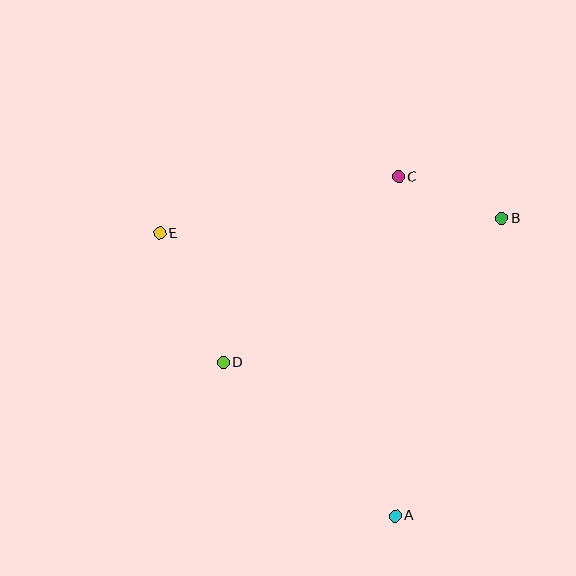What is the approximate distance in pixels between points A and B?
The distance between A and B is approximately 316 pixels.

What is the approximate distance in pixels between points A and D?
The distance between A and D is approximately 230 pixels.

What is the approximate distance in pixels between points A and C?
The distance between A and C is approximately 339 pixels.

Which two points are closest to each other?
Points B and C are closest to each other.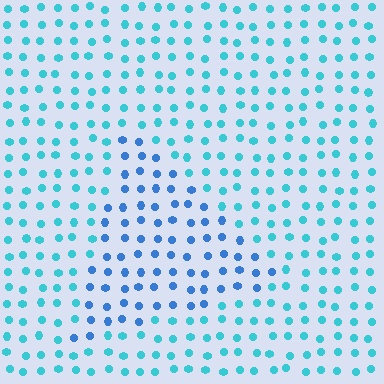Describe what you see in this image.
The image is filled with small cyan elements in a uniform arrangement. A triangle-shaped region is visible where the elements are tinted to a slightly different hue, forming a subtle color boundary.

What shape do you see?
I see a triangle.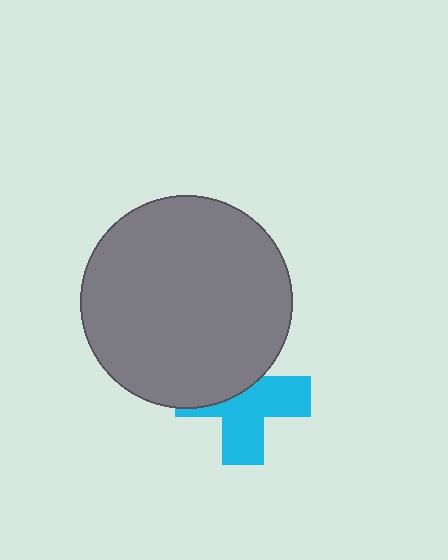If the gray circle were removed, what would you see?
You would see the complete cyan cross.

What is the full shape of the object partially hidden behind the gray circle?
The partially hidden object is a cyan cross.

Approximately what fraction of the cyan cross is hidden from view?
Roughly 43% of the cyan cross is hidden behind the gray circle.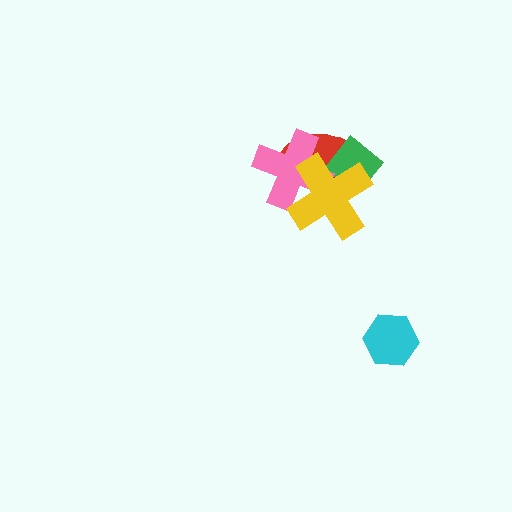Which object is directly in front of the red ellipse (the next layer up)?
The green diamond is directly in front of the red ellipse.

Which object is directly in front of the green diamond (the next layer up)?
The pink cross is directly in front of the green diamond.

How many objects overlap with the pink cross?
3 objects overlap with the pink cross.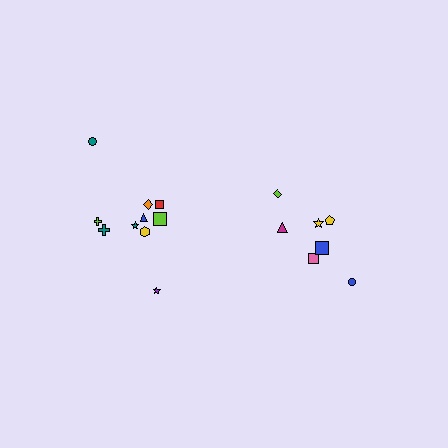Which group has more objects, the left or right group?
The left group.